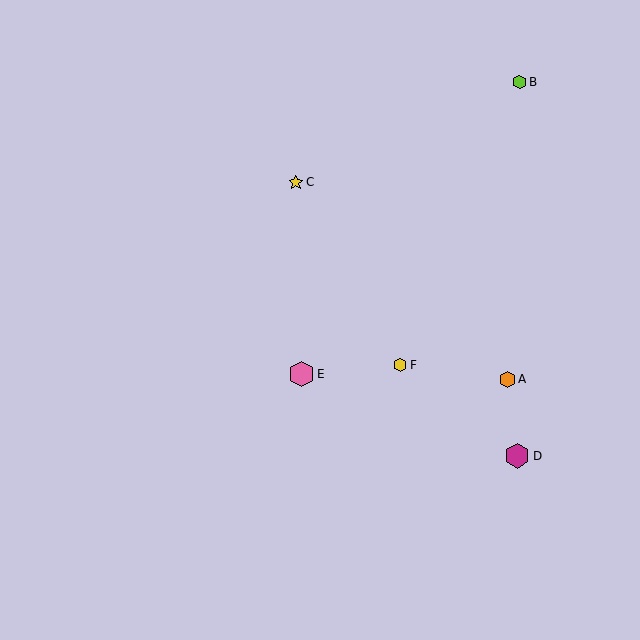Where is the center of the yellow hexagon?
The center of the yellow hexagon is at (400, 365).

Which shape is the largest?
The pink hexagon (labeled E) is the largest.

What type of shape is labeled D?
Shape D is a magenta hexagon.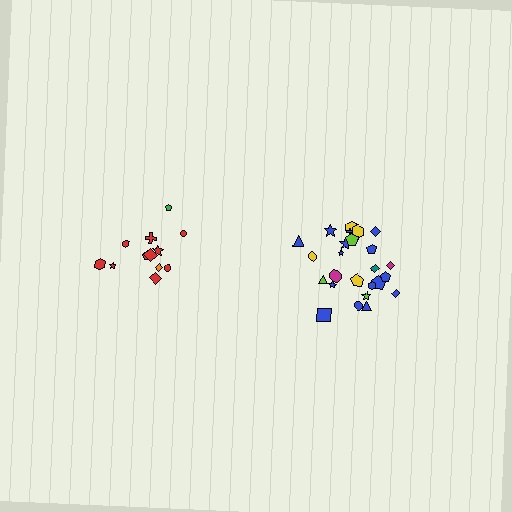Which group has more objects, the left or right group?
The right group.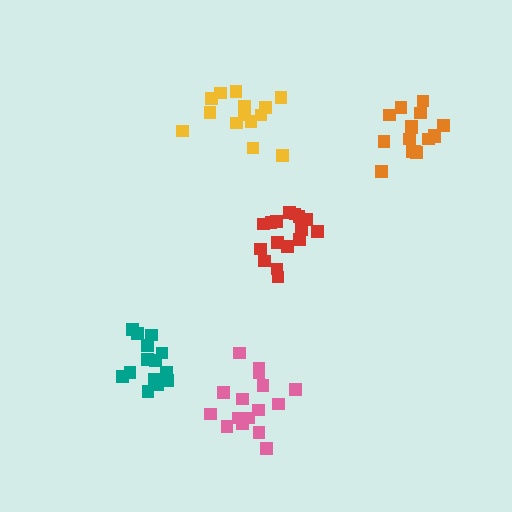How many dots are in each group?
Group 1: 16 dots, Group 2: 16 dots, Group 3: 16 dots, Group 4: 14 dots, Group 5: 16 dots (78 total).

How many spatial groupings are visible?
There are 5 spatial groupings.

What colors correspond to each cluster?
The clusters are colored: pink, orange, red, yellow, teal.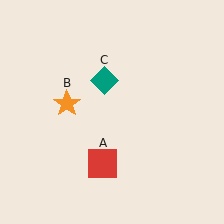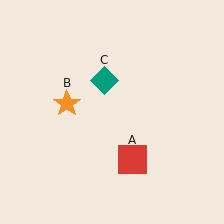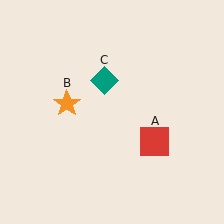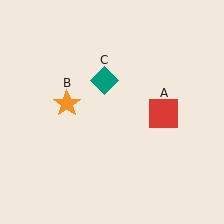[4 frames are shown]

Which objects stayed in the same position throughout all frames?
Orange star (object B) and teal diamond (object C) remained stationary.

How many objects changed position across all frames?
1 object changed position: red square (object A).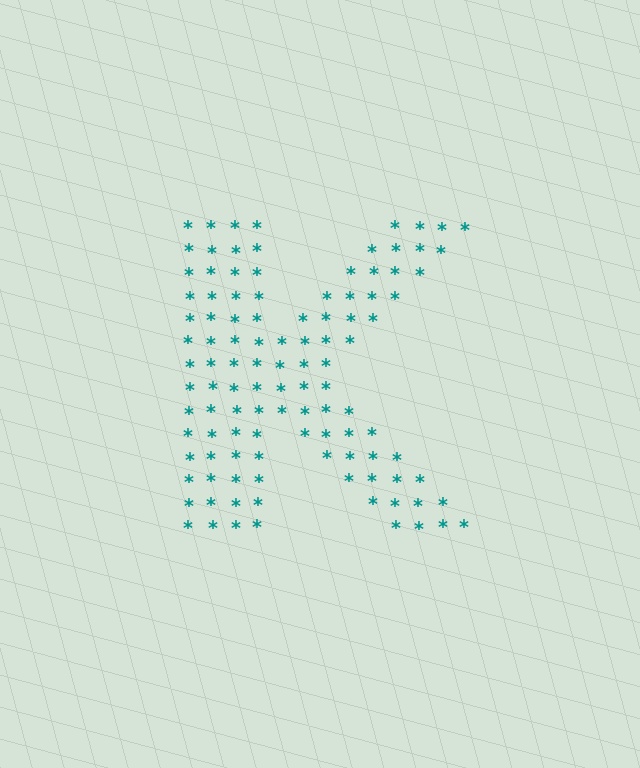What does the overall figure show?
The overall figure shows the letter K.